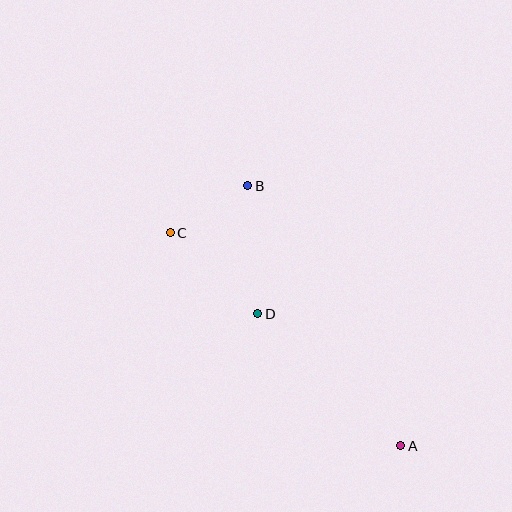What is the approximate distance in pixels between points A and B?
The distance between A and B is approximately 302 pixels.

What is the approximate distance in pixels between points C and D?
The distance between C and D is approximately 120 pixels.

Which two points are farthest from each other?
Points A and C are farthest from each other.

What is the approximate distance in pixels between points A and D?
The distance between A and D is approximately 194 pixels.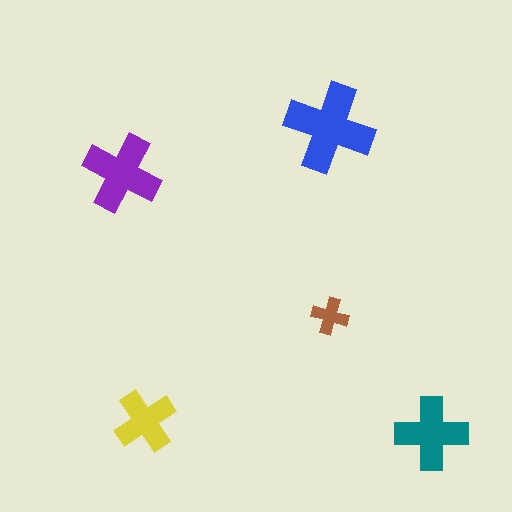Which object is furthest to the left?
The purple cross is leftmost.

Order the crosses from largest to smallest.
the blue one, the purple one, the teal one, the yellow one, the brown one.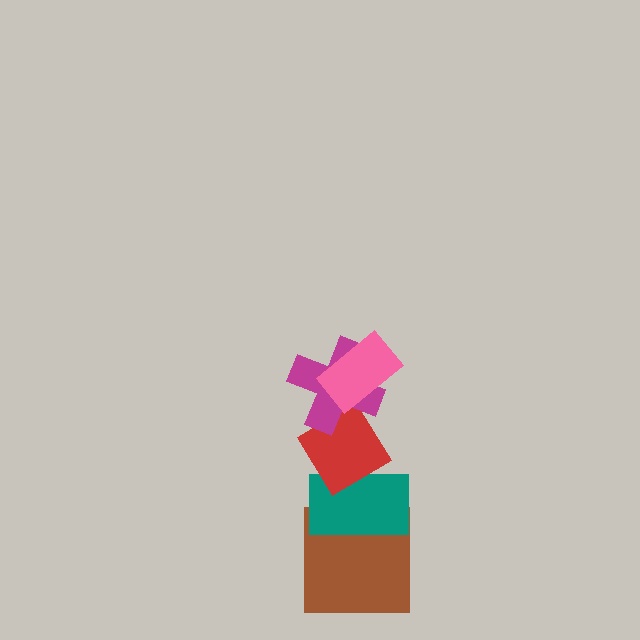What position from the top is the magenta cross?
The magenta cross is 2nd from the top.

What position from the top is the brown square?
The brown square is 5th from the top.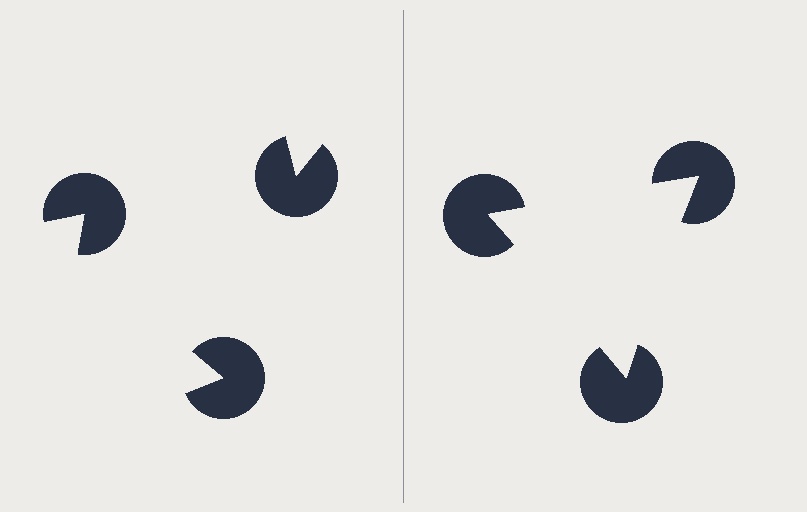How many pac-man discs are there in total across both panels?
6 — 3 on each side.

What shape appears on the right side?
An illusory triangle.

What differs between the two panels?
The pac-man discs are positioned identically on both sides; only the wedge orientations differ. On the right they align to a triangle; on the left they are misaligned.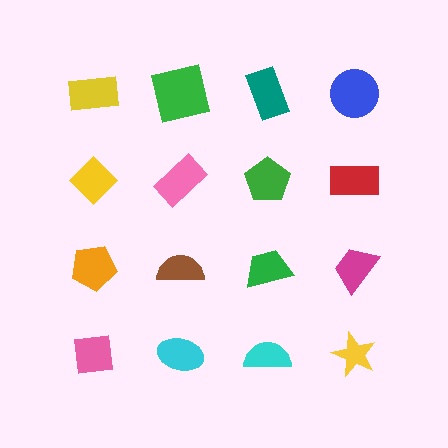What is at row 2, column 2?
A pink rectangle.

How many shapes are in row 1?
4 shapes.